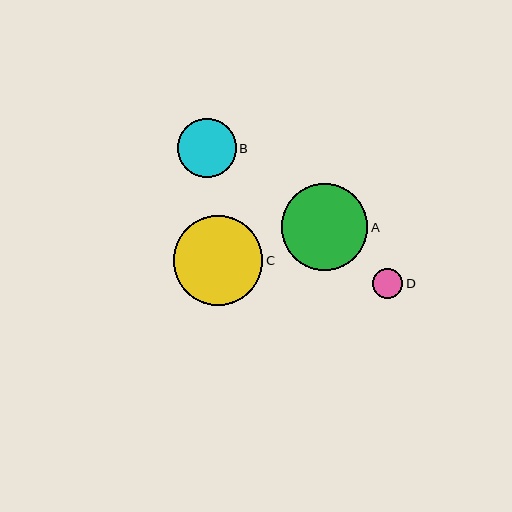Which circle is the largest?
Circle C is the largest with a size of approximately 90 pixels.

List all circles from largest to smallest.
From largest to smallest: C, A, B, D.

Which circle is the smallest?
Circle D is the smallest with a size of approximately 30 pixels.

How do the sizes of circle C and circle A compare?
Circle C and circle A are approximately the same size.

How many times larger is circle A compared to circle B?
Circle A is approximately 1.5 times the size of circle B.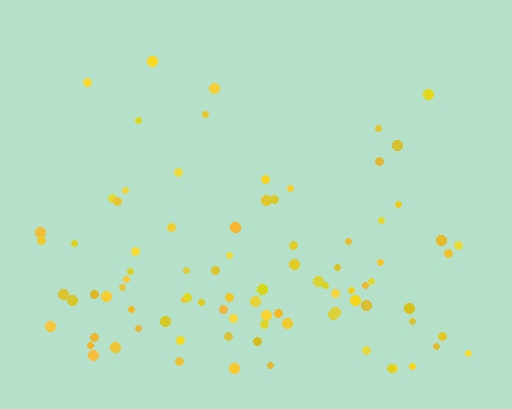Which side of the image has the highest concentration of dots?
The bottom.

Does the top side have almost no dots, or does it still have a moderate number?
Still a moderate number, just noticeably fewer than the bottom.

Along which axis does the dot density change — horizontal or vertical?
Vertical.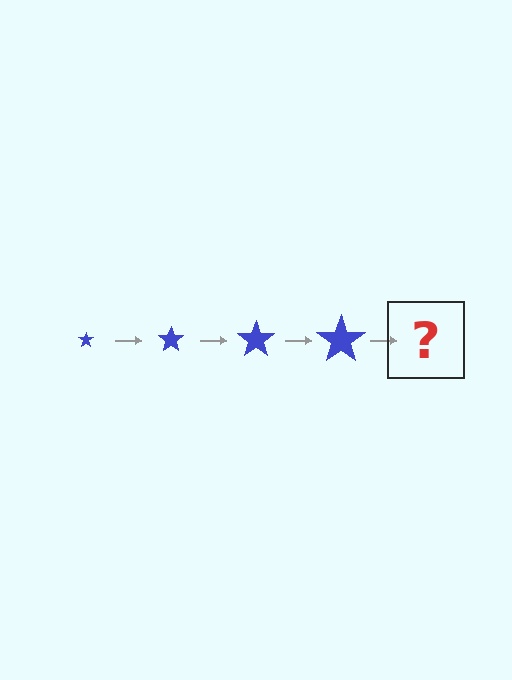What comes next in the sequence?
The next element should be a blue star, larger than the previous one.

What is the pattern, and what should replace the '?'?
The pattern is that the star gets progressively larger each step. The '?' should be a blue star, larger than the previous one.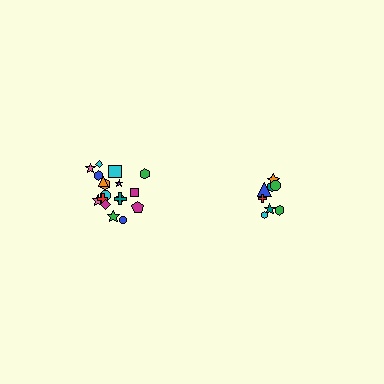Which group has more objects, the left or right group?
The left group.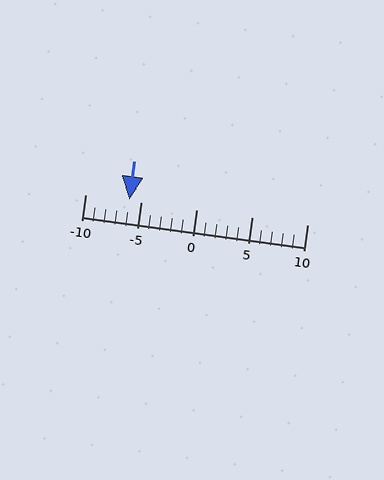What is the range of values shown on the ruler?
The ruler shows values from -10 to 10.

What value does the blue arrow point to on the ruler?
The blue arrow points to approximately -6.